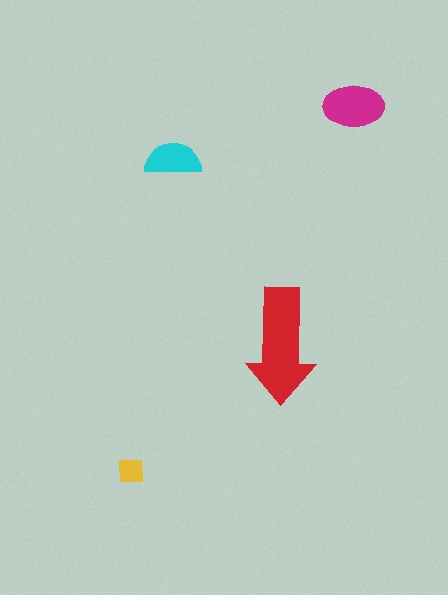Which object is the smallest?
The yellow square.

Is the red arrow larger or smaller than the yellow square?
Larger.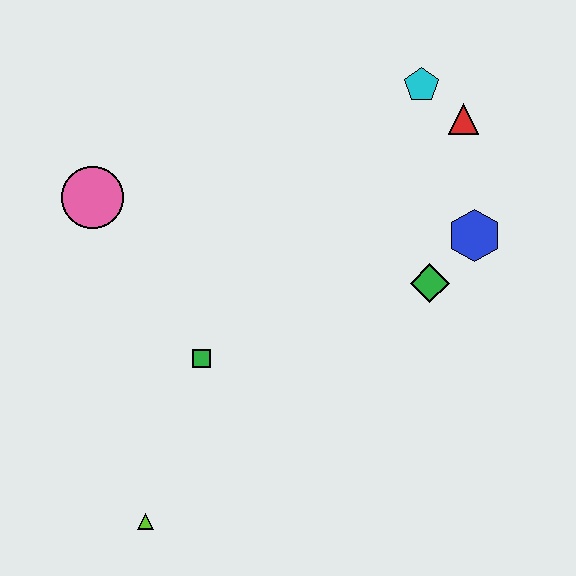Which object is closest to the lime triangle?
The green square is closest to the lime triangle.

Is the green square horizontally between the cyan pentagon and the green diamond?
No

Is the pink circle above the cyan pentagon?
No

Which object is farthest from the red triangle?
The lime triangle is farthest from the red triangle.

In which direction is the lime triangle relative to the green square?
The lime triangle is below the green square.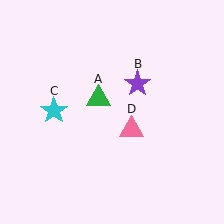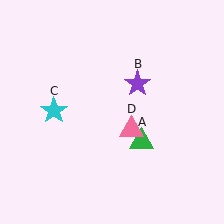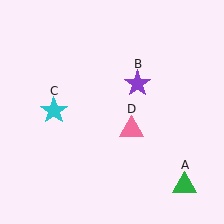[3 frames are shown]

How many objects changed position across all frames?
1 object changed position: green triangle (object A).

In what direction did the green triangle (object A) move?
The green triangle (object A) moved down and to the right.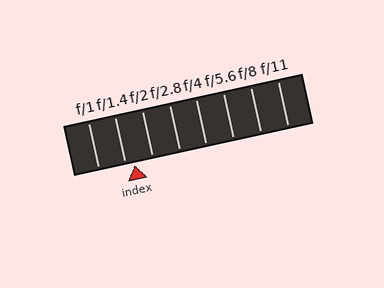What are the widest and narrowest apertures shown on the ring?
The widest aperture shown is f/1 and the narrowest is f/11.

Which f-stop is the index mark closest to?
The index mark is closest to f/1.4.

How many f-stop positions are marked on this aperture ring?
There are 8 f-stop positions marked.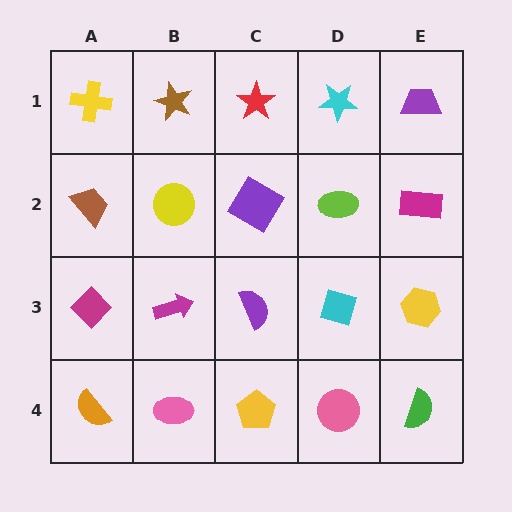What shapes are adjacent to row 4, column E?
A yellow hexagon (row 3, column E), a pink circle (row 4, column D).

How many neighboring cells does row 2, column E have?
3.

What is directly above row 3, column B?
A yellow circle.